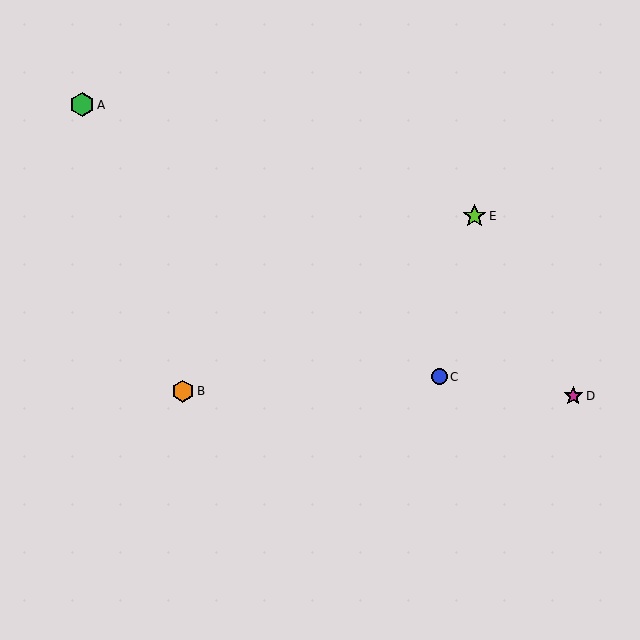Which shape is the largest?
The green hexagon (labeled A) is the largest.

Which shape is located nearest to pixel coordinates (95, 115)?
The green hexagon (labeled A) at (82, 105) is nearest to that location.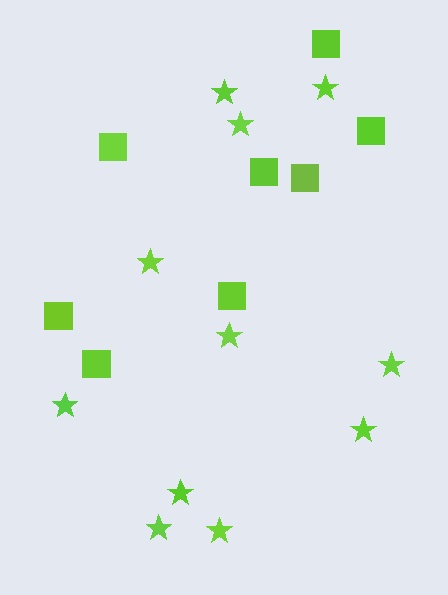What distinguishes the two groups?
There are 2 groups: one group of squares (8) and one group of stars (11).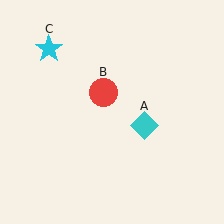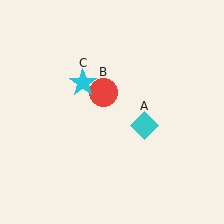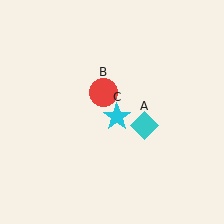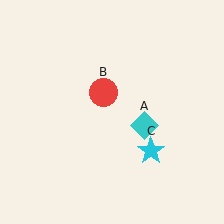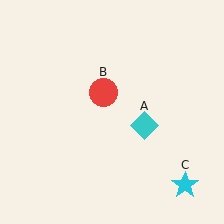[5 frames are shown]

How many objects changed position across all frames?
1 object changed position: cyan star (object C).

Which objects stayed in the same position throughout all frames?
Cyan diamond (object A) and red circle (object B) remained stationary.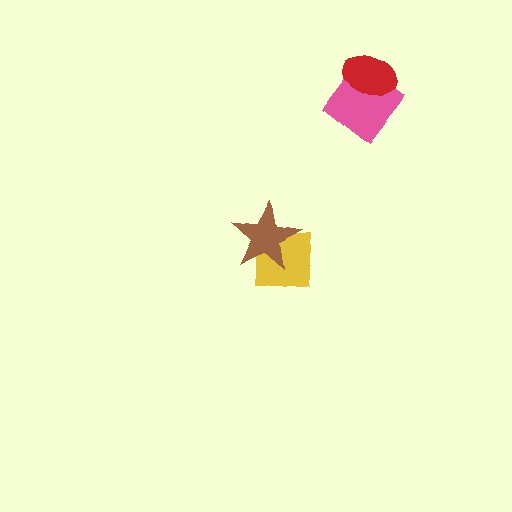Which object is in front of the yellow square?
The brown star is in front of the yellow square.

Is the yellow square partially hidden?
Yes, it is partially covered by another shape.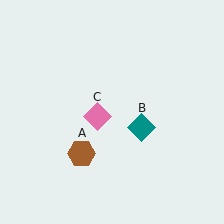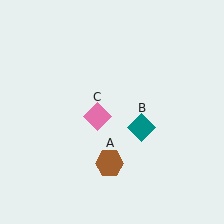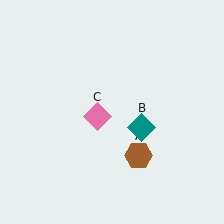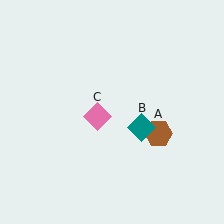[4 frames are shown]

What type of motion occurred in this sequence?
The brown hexagon (object A) rotated counterclockwise around the center of the scene.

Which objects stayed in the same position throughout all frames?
Teal diamond (object B) and pink diamond (object C) remained stationary.